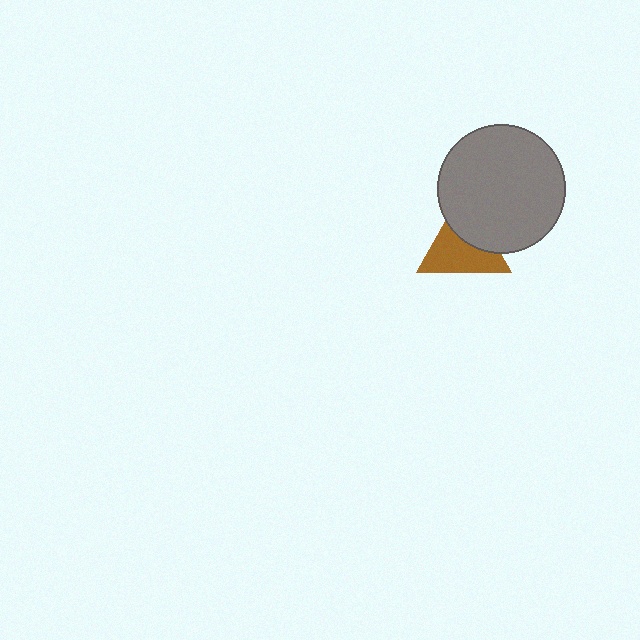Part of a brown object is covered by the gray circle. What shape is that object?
It is a triangle.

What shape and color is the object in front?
The object in front is a gray circle.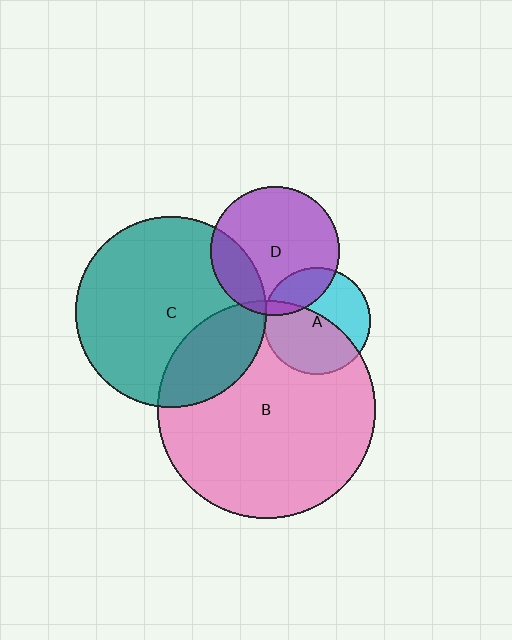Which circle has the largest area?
Circle B (pink).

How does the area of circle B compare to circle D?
Approximately 2.9 times.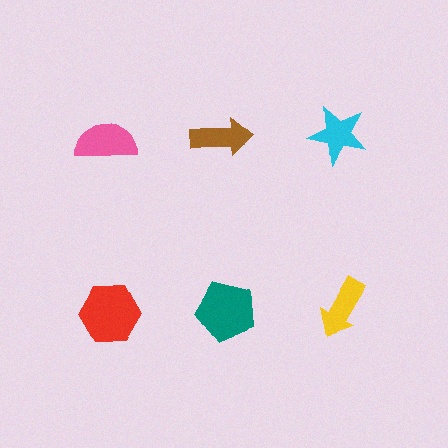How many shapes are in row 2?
3 shapes.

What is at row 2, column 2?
A teal pentagon.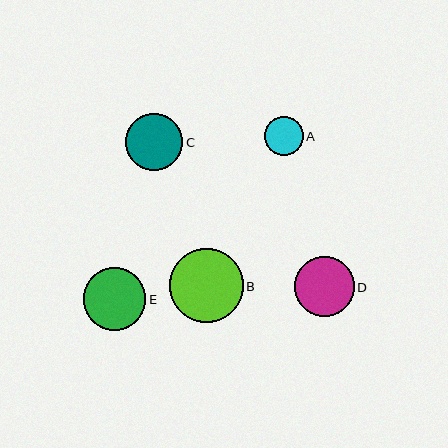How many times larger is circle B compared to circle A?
Circle B is approximately 1.9 times the size of circle A.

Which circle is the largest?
Circle B is the largest with a size of approximately 74 pixels.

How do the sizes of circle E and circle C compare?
Circle E and circle C are approximately the same size.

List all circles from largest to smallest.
From largest to smallest: B, E, D, C, A.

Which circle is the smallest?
Circle A is the smallest with a size of approximately 39 pixels.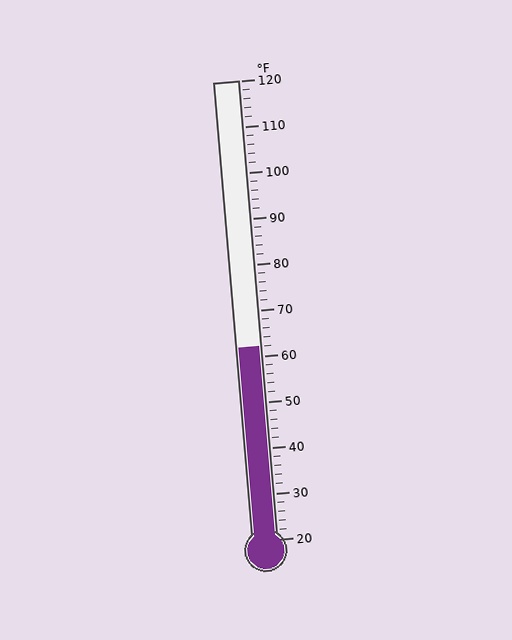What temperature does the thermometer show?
The thermometer shows approximately 62°F.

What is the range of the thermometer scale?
The thermometer scale ranges from 20°F to 120°F.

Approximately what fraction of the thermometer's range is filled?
The thermometer is filled to approximately 40% of its range.